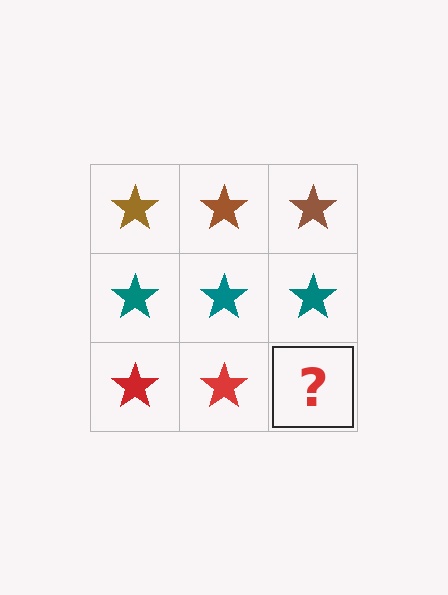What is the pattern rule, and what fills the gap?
The rule is that each row has a consistent color. The gap should be filled with a red star.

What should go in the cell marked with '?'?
The missing cell should contain a red star.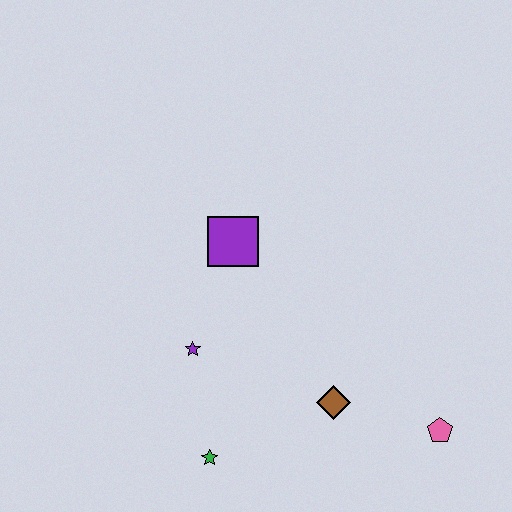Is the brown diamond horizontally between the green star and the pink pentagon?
Yes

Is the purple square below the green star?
No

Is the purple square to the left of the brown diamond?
Yes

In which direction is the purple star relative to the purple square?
The purple star is below the purple square.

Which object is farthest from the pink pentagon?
The purple square is farthest from the pink pentagon.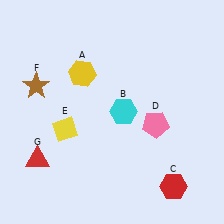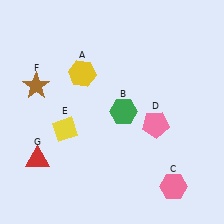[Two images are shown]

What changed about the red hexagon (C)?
In Image 1, C is red. In Image 2, it changed to pink.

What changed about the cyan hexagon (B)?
In Image 1, B is cyan. In Image 2, it changed to green.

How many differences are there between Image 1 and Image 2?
There are 2 differences between the two images.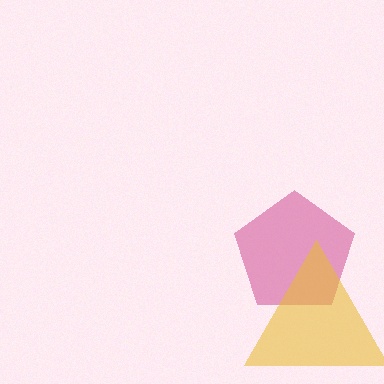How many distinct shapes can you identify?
There are 2 distinct shapes: a magenta pentagon, a yellow triangle.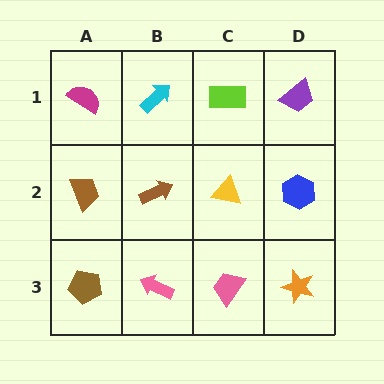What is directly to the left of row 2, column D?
A yellow triangle.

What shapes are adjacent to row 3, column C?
A yellow triangle (row 2, column C), a pink arrow (row 3, column B), an orange star (row 3, column D).